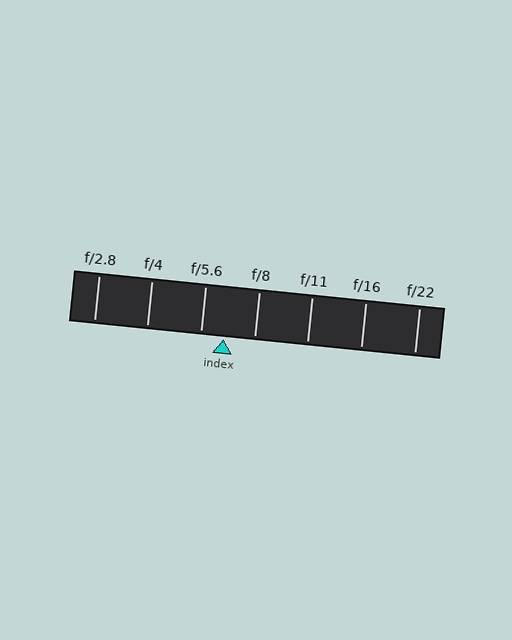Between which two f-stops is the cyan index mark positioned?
The index mark is between f/5.6 and f/8.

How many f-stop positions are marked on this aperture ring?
There are 7 f-stop positions marked.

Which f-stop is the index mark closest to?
The index mark is closest to f/5.6.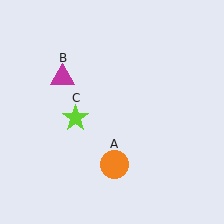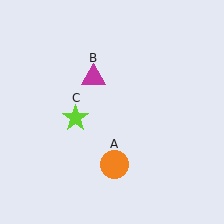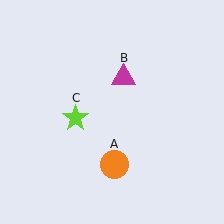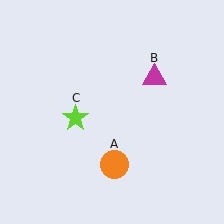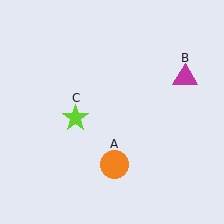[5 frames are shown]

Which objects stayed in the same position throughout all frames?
Orange circle (object A) and lime star (object C) remained stationary.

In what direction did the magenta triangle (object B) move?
The magenta triangle (object B) moved right.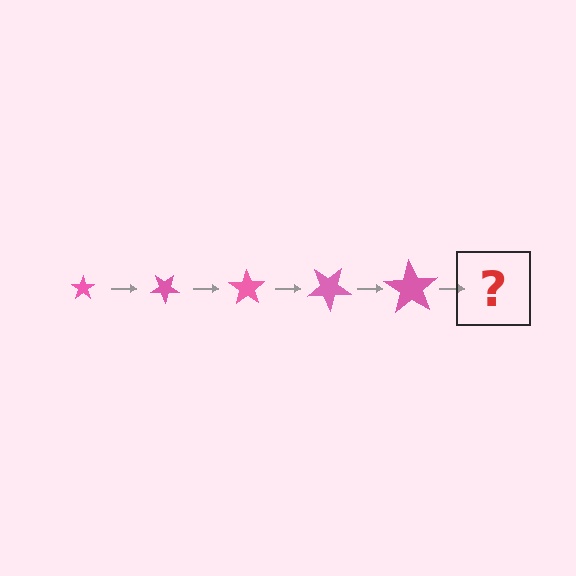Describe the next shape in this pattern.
It should be a star, larger than the previous one and rotated 175 degrees from the start.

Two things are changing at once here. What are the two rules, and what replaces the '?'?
The two rules are that the star grows larger each step and it rotates 35 degrees each step. The '?' should be a star, larger than the previous one and rotated 175 degrees from the start.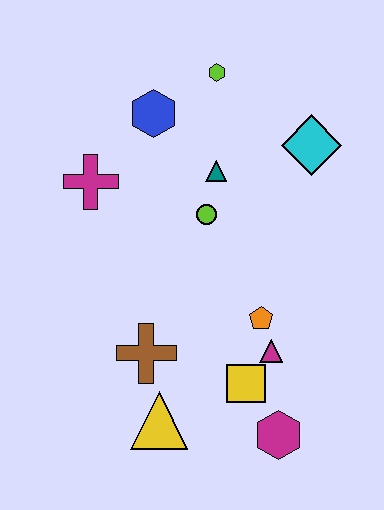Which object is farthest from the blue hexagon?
The magenta hexagon is farthest from the blue hexagon.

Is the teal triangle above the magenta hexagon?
Yes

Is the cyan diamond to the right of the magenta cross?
Yes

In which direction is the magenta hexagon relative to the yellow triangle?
The magenta hexagon is to the right of the yellow triangle.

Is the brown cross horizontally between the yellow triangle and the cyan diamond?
No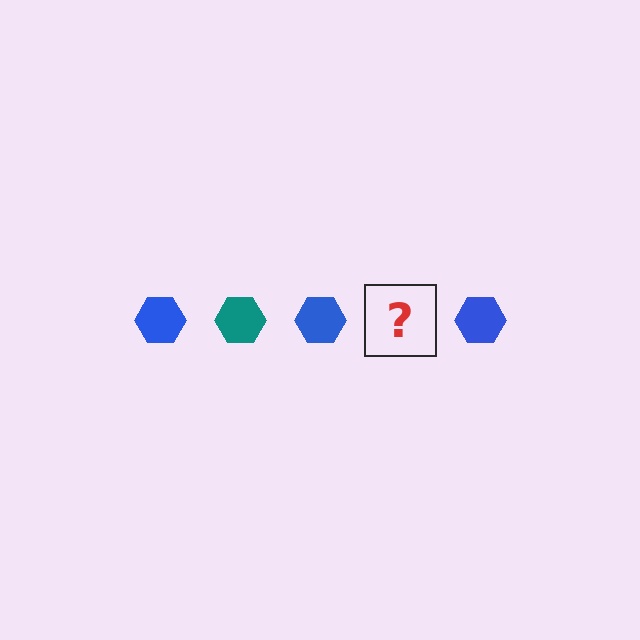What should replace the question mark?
The question mark should be replaced with a teal hexagon.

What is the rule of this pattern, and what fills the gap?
The rule is that the pattern cycles through blue, teal hexagons. The gap should be filled with a teal hexagon.